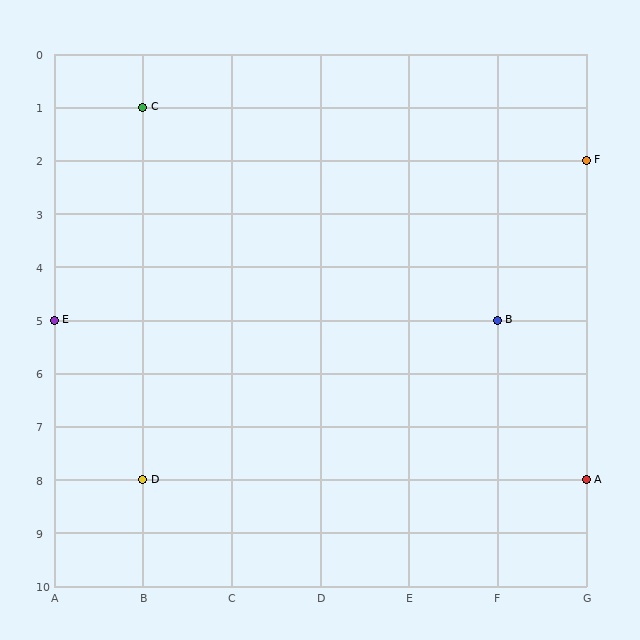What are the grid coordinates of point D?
Point D is at grid coordinates (B, 8).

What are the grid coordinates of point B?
Point B is at grid coordinates (F, 5).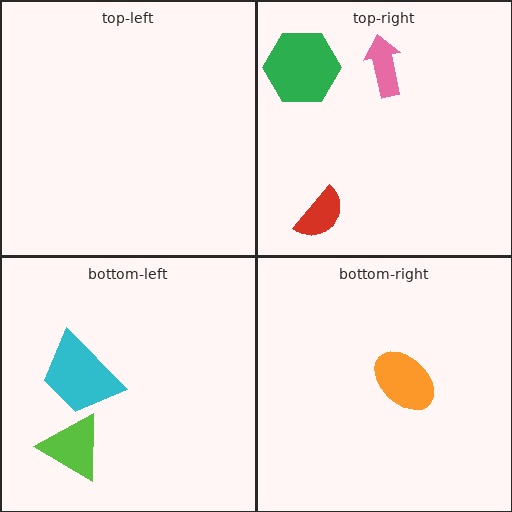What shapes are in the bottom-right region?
The orange ellipse.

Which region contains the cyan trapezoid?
The bottom-left region.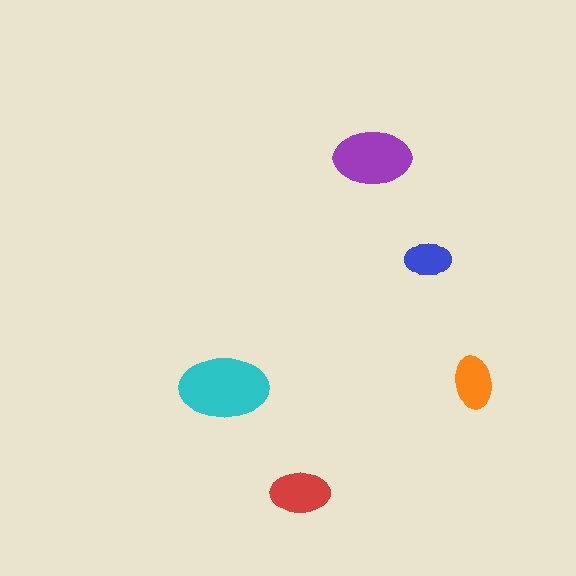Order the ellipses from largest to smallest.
the cyan one, the purple one, the red one, the orange one, the blue one.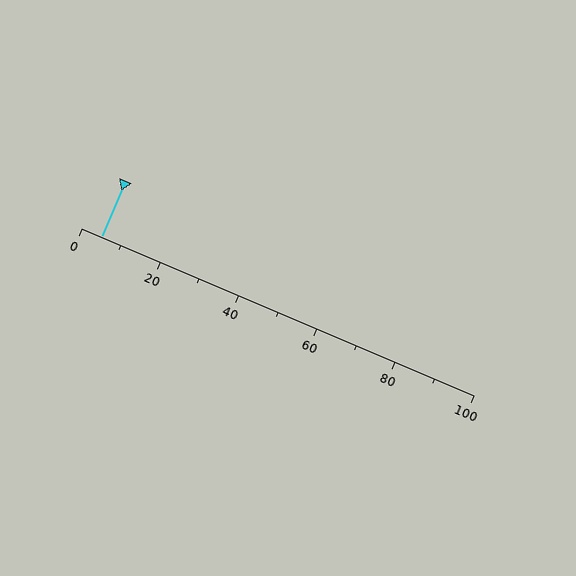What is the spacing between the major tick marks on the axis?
The major ticks are spaced 20 apart.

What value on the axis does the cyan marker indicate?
The marker indicates approximately 5.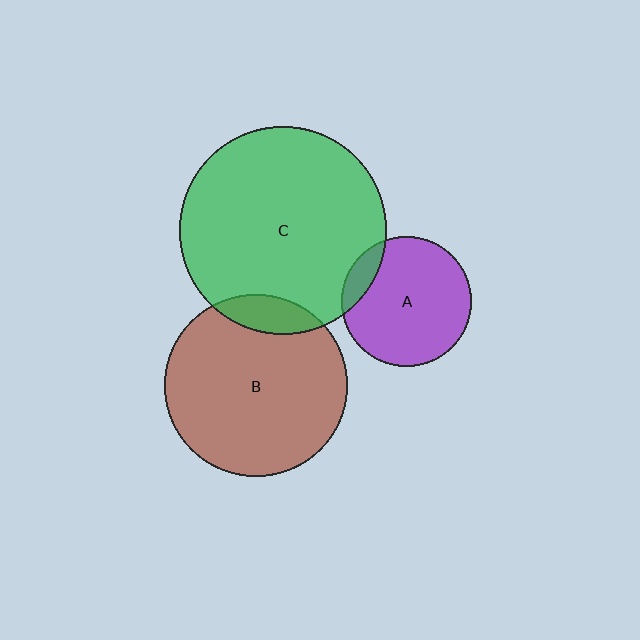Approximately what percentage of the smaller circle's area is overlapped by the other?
Approximately 10%.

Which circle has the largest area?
Circle C (green).